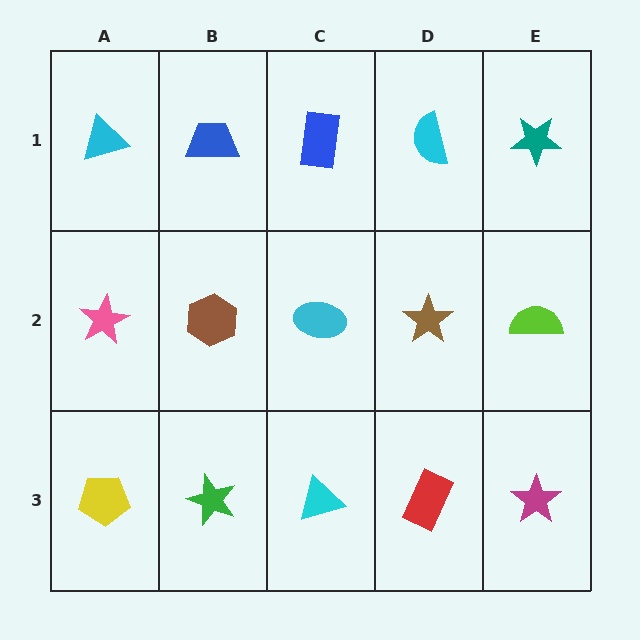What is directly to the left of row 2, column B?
A pink star.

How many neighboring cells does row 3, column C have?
3.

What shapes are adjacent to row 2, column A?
A cyan triangle (row 1, column A), a yellow pentagon (row 3, column A), a brown hexagon (row 2, column B).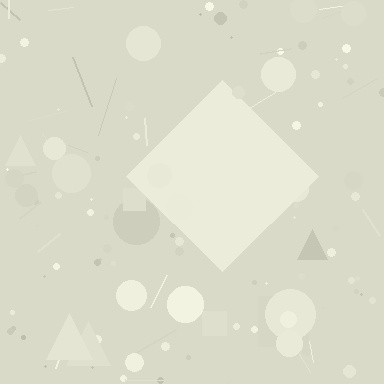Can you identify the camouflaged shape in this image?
The camouflaged shape is a diamond.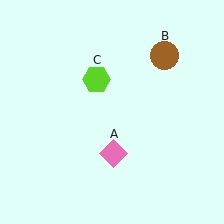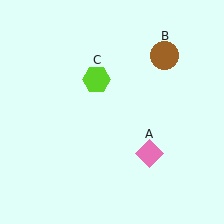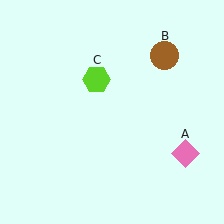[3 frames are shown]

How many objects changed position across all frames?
1 object changed position: pink diamond (object A).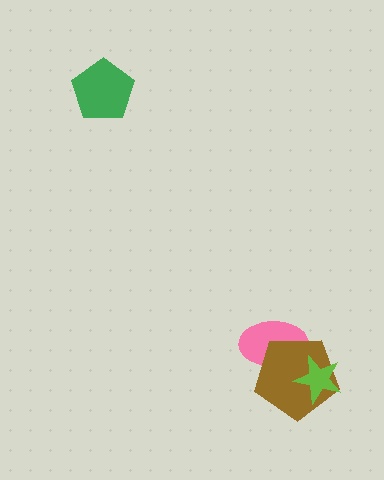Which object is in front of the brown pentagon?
The lime star is in front of the brown pentagon.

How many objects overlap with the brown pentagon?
2 objects overlap with the brown pentagon.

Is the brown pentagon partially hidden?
Yes, it is partially covered by another shape.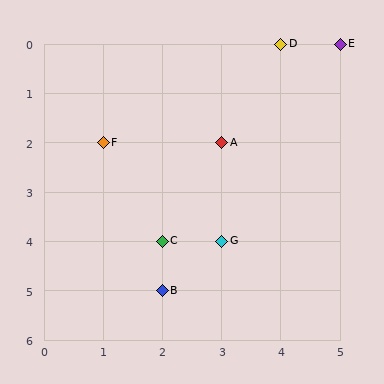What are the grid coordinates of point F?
Point F is at grid coordinates (1, 2).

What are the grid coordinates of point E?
Point E is at grid coordinates (5, 0).